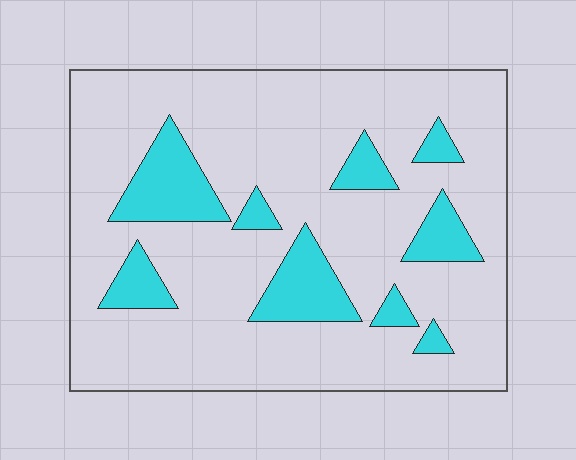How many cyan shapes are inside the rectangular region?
9.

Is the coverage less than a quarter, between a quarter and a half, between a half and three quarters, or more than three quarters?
Less than a quarter.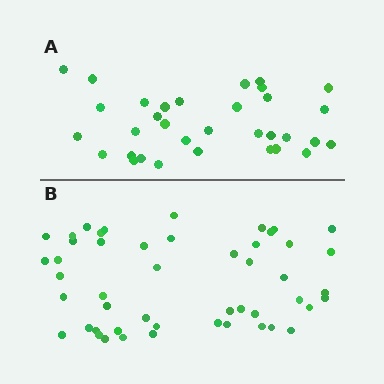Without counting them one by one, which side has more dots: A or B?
Region B (the bottom region) has more dots.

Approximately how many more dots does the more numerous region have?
Region B has approximately 15 more dots than region A.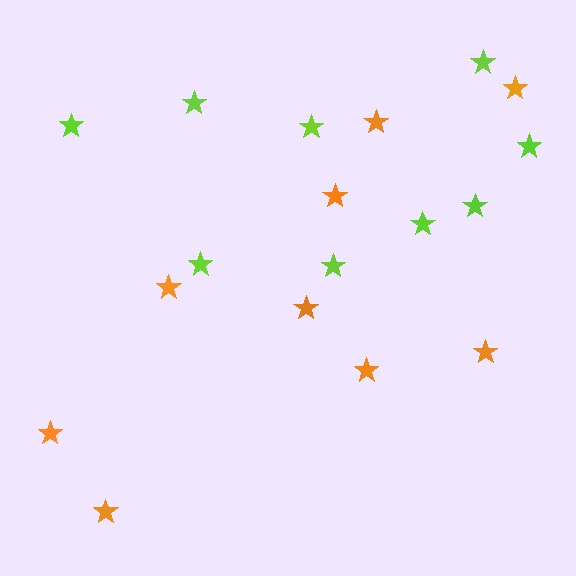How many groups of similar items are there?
There are 2 groups: one group of lime stars (9) and one group of orange stars (9).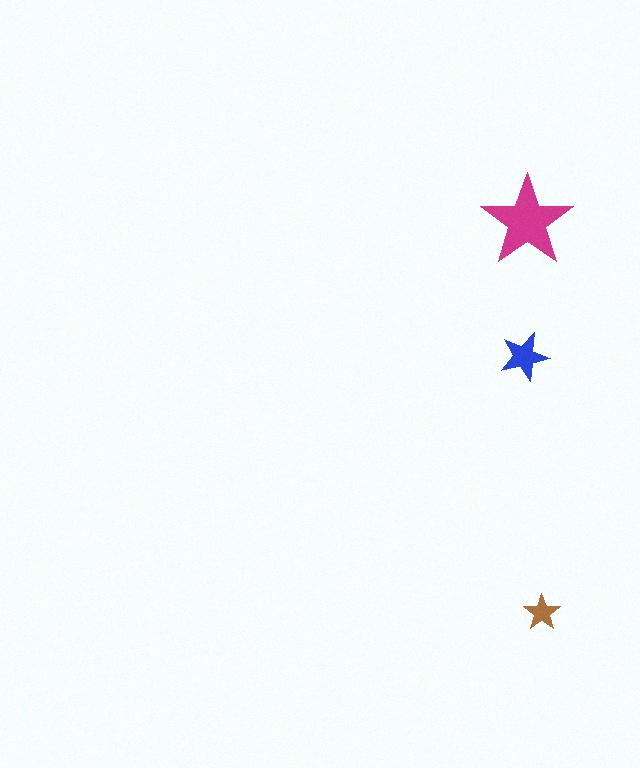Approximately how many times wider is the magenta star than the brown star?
About 2.5 times wider.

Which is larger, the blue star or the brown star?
The blue one.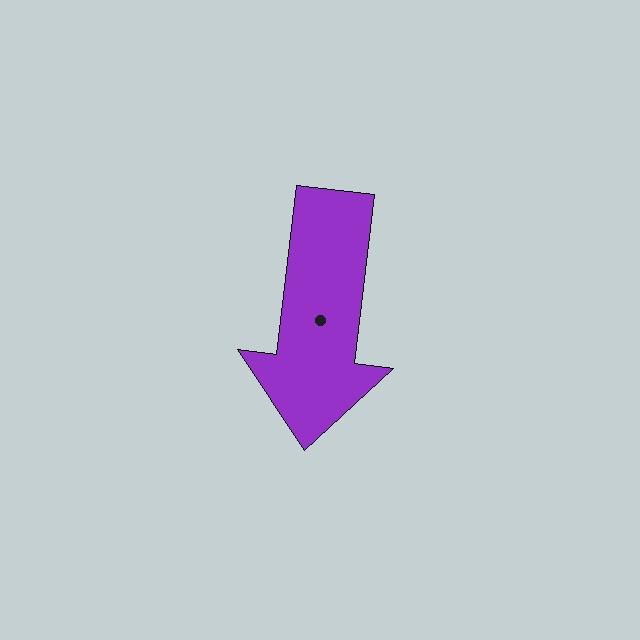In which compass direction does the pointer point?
South.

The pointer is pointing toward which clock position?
Roughly 6 o'clock.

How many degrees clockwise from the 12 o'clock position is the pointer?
Approximately 187 degrees.